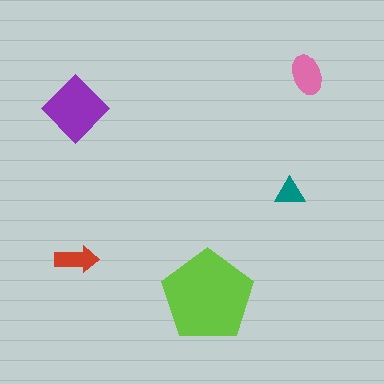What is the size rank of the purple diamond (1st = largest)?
2nd.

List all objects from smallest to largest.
The teal triangle, the red arrow, the pink ellipse, the purple diamond, the lime pentagon.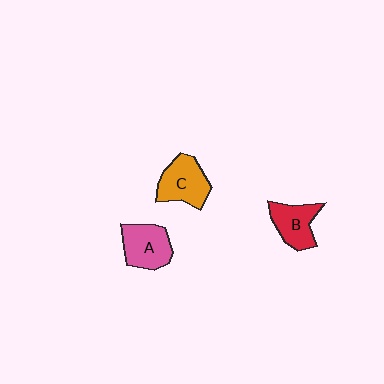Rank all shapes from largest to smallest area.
From largest to smallest: C (orange), A (pink), B (red).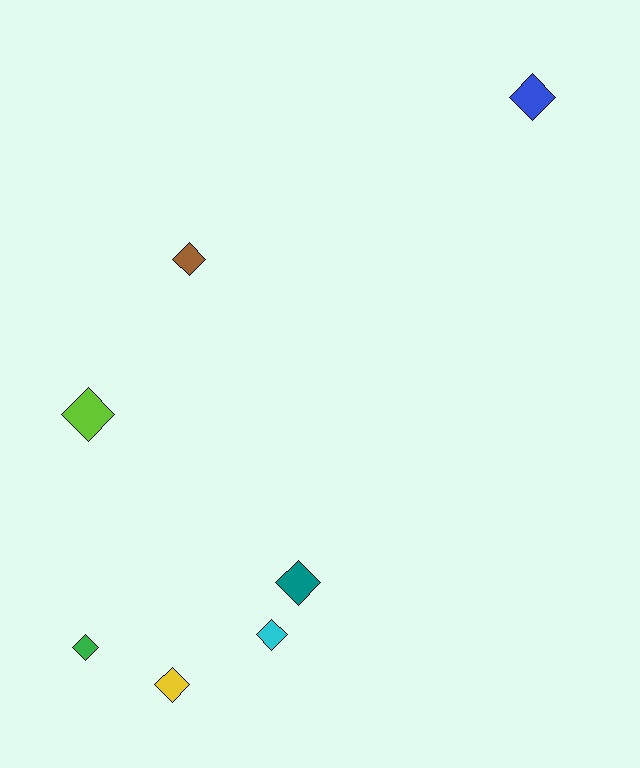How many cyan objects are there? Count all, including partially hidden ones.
There is 1 cyan object.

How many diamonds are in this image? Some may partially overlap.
There are 7 diamonds.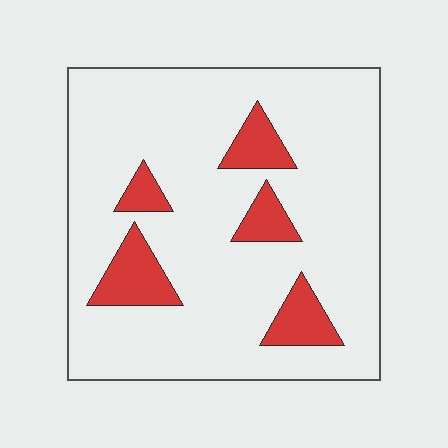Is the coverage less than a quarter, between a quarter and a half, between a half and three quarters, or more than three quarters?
Less than a quarter.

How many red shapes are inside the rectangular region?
5.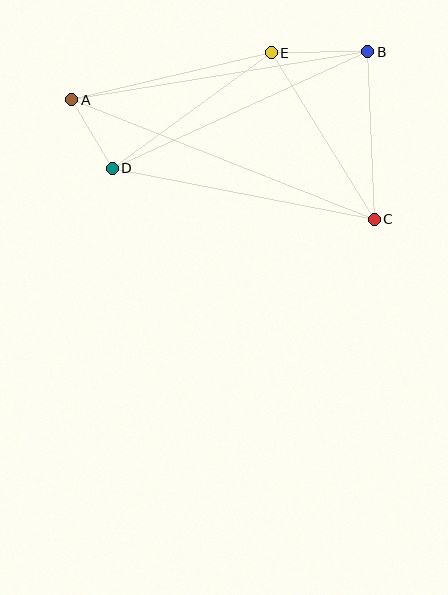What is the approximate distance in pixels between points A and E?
The distance between A and E is approximately 205 pixels.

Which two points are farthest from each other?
Points A and C are farthest from each other.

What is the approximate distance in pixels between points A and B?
The distance between A and B is approximately 300 pixels.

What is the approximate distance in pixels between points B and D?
The distance between B and D is approximately 281 pixels.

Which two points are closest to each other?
Points A and D are closest to each other.